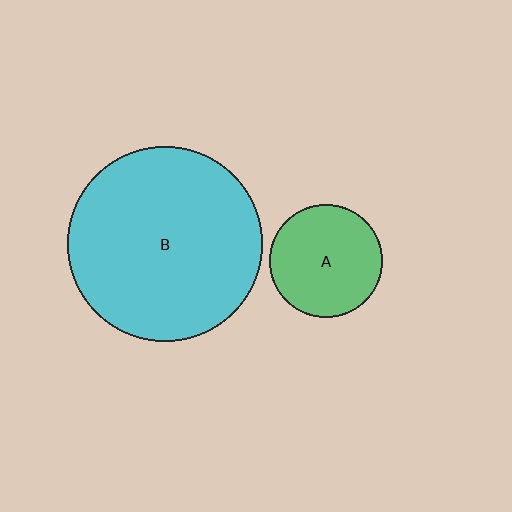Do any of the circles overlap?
No, none of the circles overlap.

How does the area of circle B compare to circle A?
Approximately 3.0 times.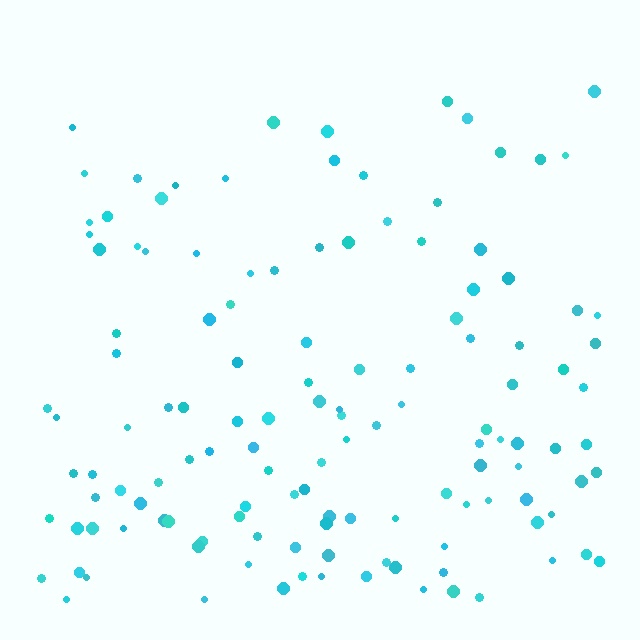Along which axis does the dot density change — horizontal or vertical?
Vertical.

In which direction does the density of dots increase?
From top to bottom, with the bottom side densest.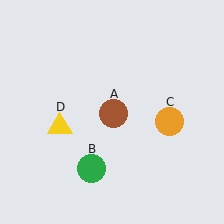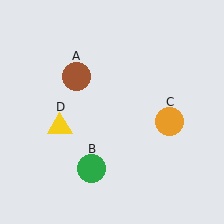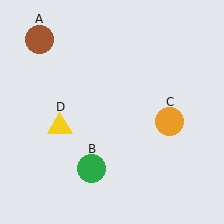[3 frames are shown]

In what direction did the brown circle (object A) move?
The brown circle (object A) moved up and to the left.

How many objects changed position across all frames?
1 object changed position: brown circle (object A).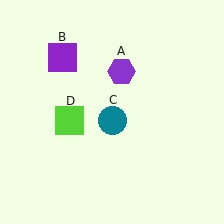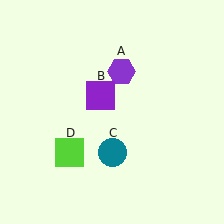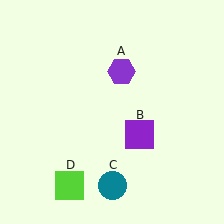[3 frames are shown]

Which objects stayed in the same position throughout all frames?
Purple hexagon (object A) remained stationary.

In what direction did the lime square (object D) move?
The lime square (object D) moved down.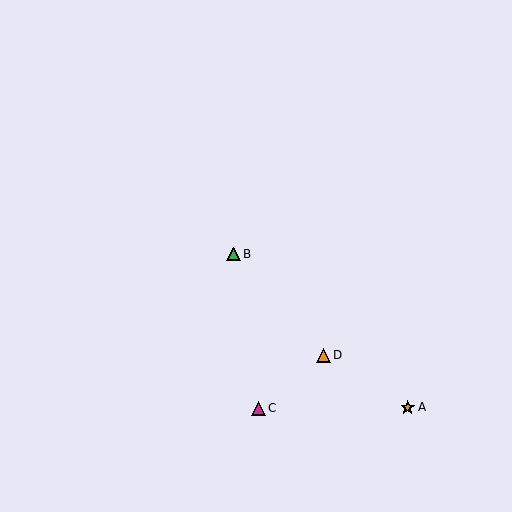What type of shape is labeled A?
Shape A is an orange star.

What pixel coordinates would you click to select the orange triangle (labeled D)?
Click at (323, 355) to select the orange triangle D.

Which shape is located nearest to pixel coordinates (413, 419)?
The orange star (labeled A) at (408, 407) is nearest to that location.